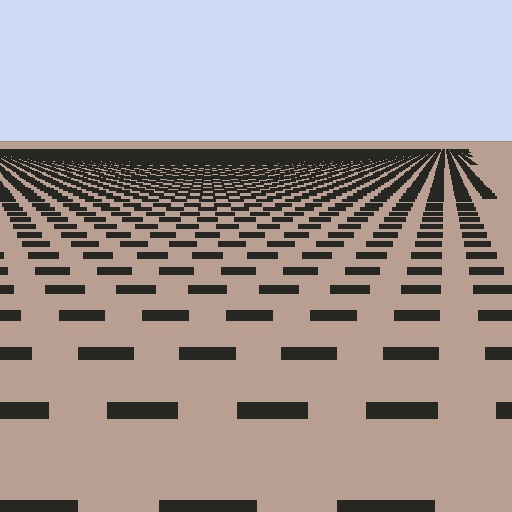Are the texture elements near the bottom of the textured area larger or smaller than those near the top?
Larger. Near the bottom, elements are closer to the viewer and appear at a bigger on-screen size.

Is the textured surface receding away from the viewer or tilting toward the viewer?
The surface is receding away from the viewer. Texture elements get smaller and denser toward the top.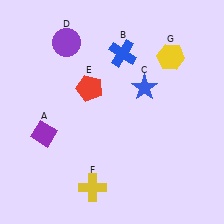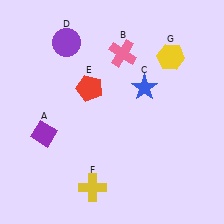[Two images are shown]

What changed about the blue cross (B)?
In Image 1, B is blue. In Image 2, it changed to pink.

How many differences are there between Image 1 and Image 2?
There is 1 difference between the two images.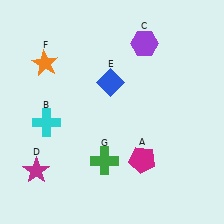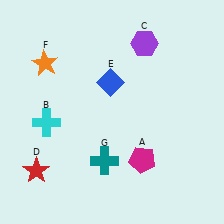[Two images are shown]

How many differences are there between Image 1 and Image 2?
There are 2 differences between the two images.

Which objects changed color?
D changed from magenta to red. G changed from green to teal.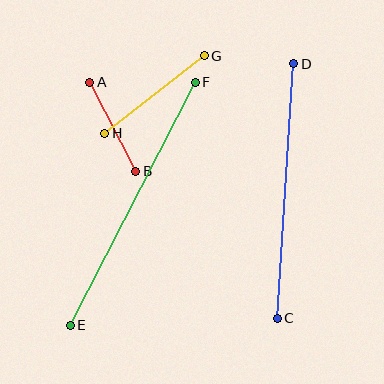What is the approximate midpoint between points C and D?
The midpoint is at approximately (286, 191) pixels.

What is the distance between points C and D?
The distance is approximately 255 pixels.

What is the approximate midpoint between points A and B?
The midpoint is at approximately (113, 127) pixels.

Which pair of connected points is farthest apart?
Points E and F are farthest apart.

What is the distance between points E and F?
The distance is approximately 273 pixels.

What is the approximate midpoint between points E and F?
The midpoint is at approximately (133, 204) pixels.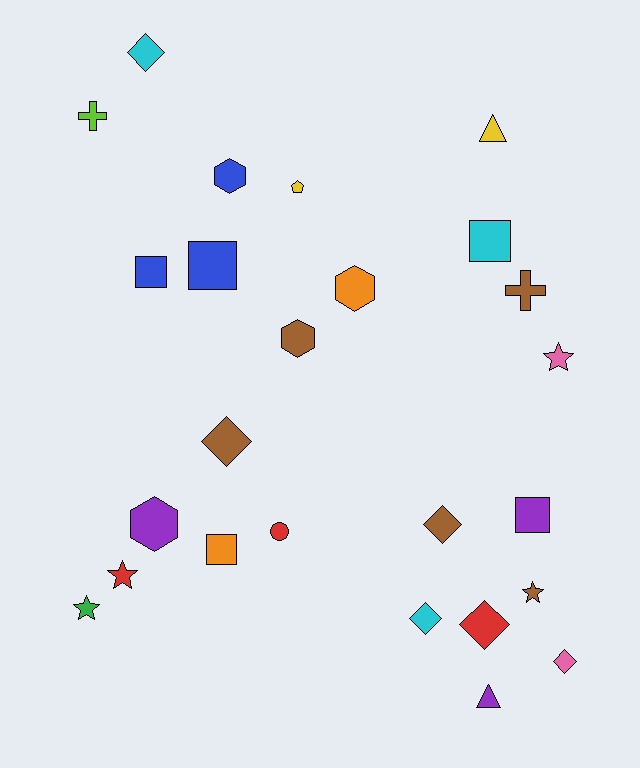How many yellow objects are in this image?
There are 2 yellow objects.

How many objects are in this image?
There are 25 objects.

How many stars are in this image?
There are 4 stars.